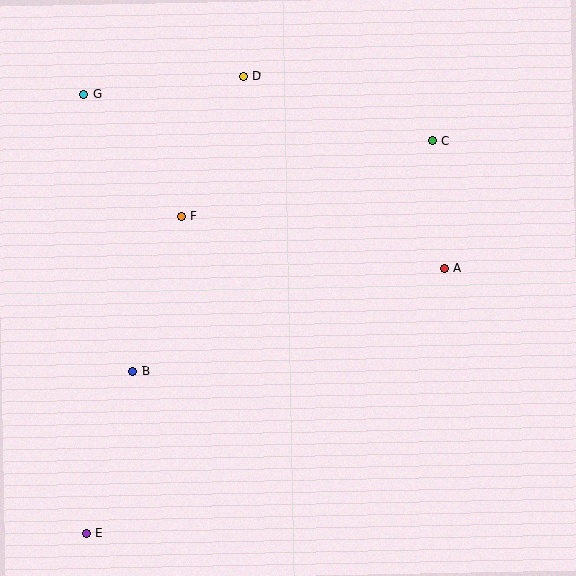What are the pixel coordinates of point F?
Point F is at (181, 216).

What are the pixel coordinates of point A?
Point A is at (444, 268).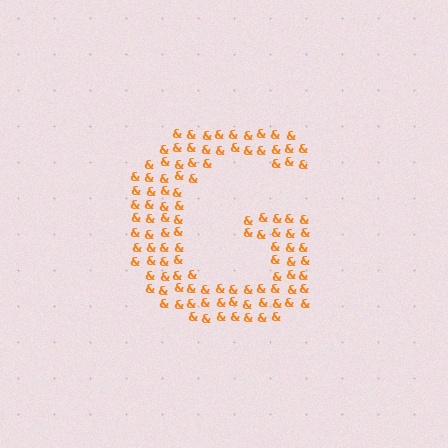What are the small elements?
The small elements are ampersands.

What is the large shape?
The large shape is the letter G.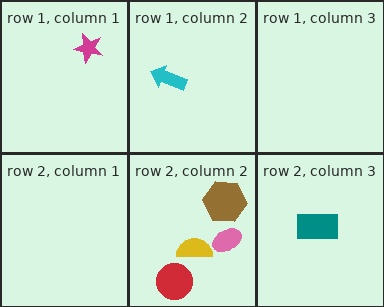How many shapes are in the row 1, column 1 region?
1.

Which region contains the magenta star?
The row 1, column 1 region.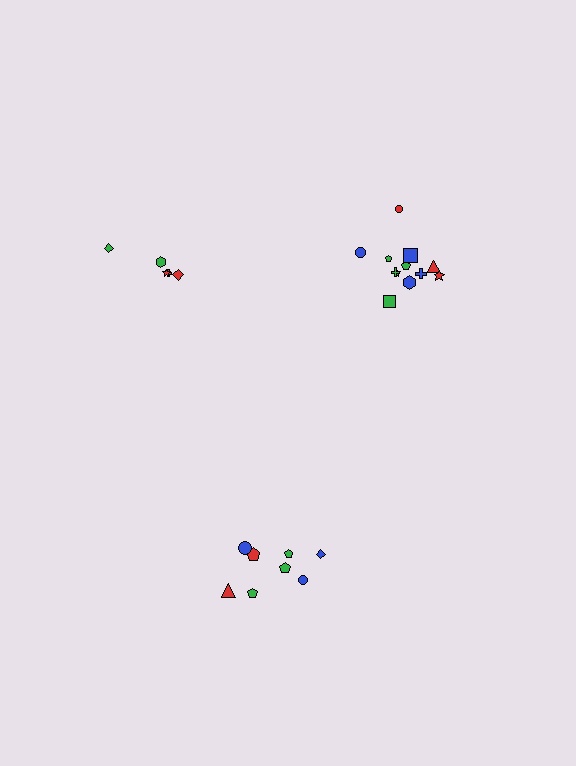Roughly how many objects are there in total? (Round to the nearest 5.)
Roughly 25 objects in total.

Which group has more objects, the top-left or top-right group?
The top-right group.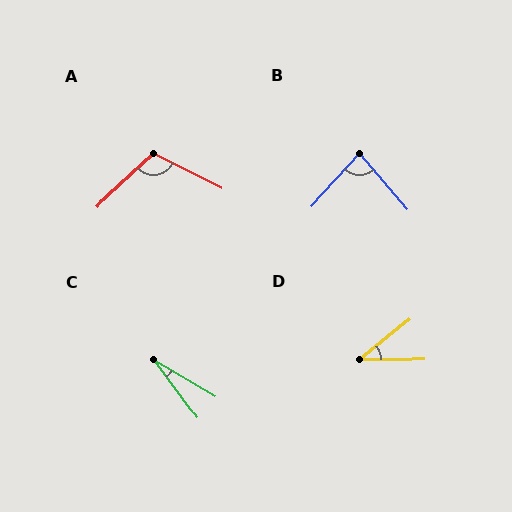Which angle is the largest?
A, at approximately 110 degrees.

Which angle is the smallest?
C, at approximately 23 degrees.